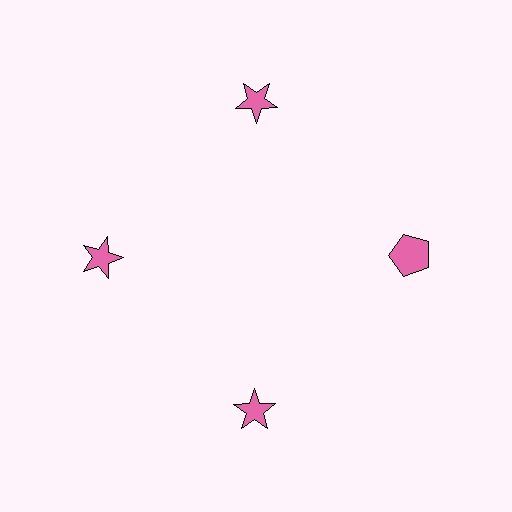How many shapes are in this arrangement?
There are 4 shapes arranged in a ring pattern.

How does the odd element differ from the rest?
It has a different shape: pentagon instead of star.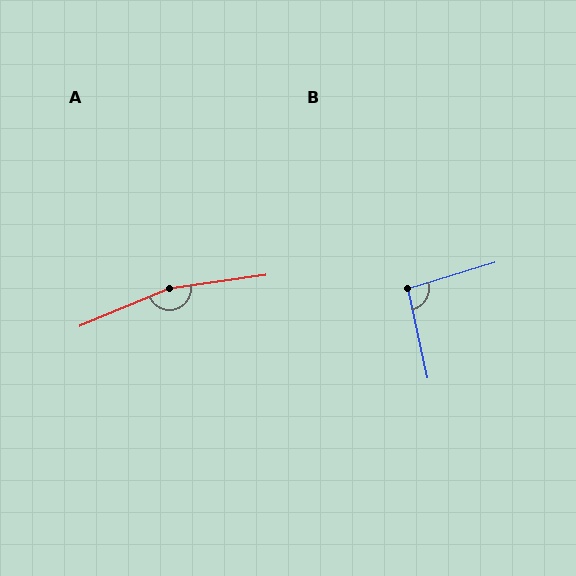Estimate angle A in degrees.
Approximately 165 degrees.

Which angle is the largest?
A, at approximately 165 degrees.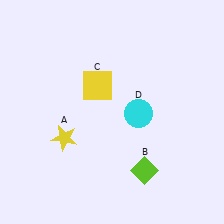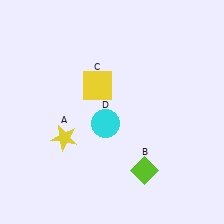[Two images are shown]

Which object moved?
The cyan circle (D) moved left.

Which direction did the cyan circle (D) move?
The cyan circle (D) moved left.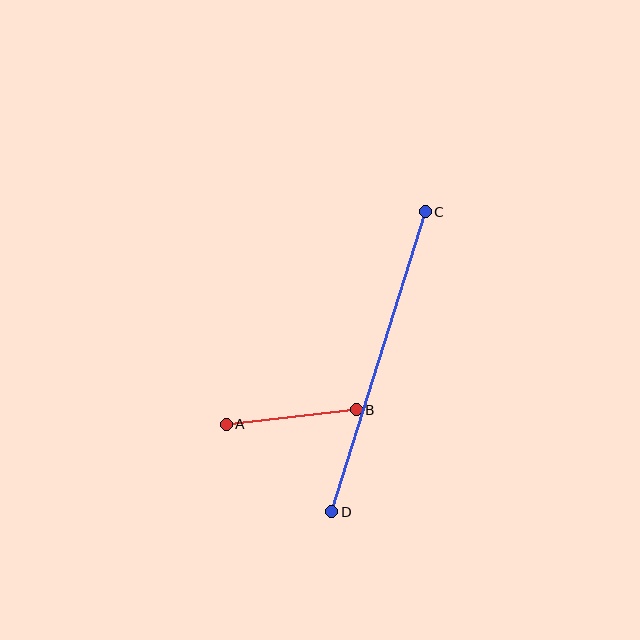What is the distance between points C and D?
The distance is approximately 314 pixels.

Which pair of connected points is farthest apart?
Points C and D are farthest apart.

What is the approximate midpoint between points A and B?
The midpoint is at approximately (291, 417) pixels.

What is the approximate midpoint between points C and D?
The midpoint is at approximately (378, 362) pixels.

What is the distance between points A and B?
The distance is approximately 131 pixels.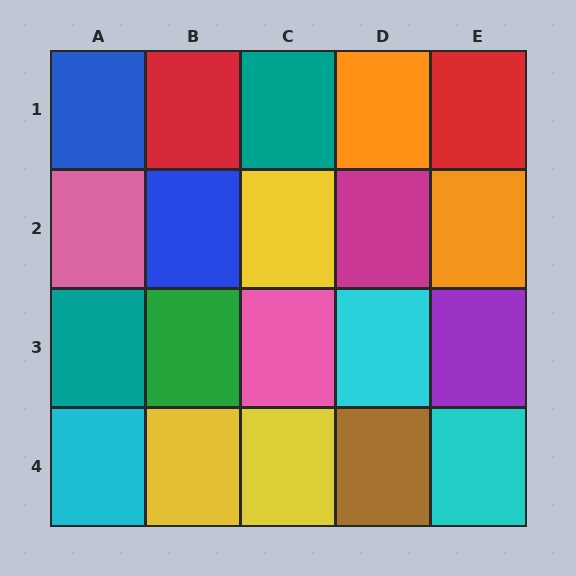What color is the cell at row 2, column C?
Yellow.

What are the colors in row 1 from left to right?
Blue, red, teal, orange, red.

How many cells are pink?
2 cells are pink.